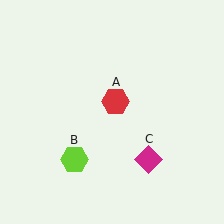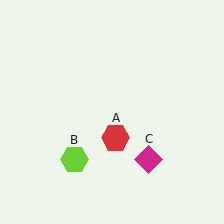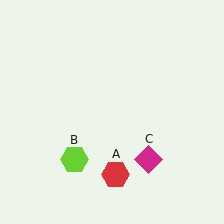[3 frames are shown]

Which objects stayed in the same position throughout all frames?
Lime hexagon (object B) and magenta diamond (object C) remained stationary.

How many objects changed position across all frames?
1 object changed position: red hexagon (object A).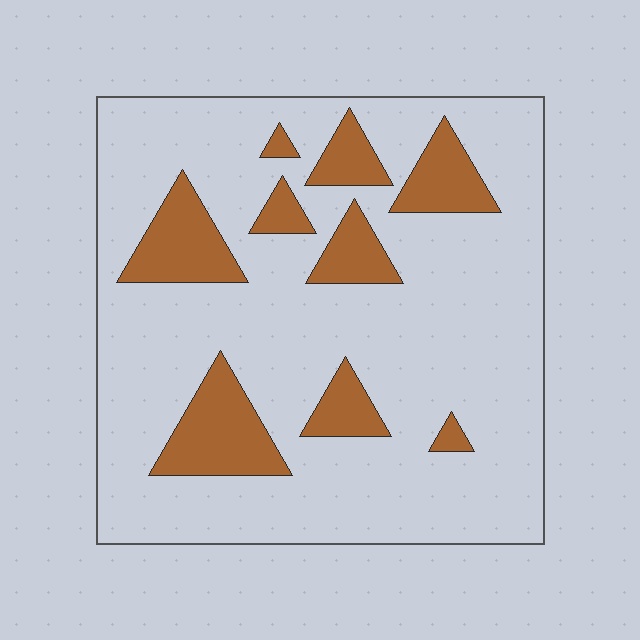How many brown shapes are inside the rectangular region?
9.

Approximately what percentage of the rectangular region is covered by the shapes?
Approximately 20%.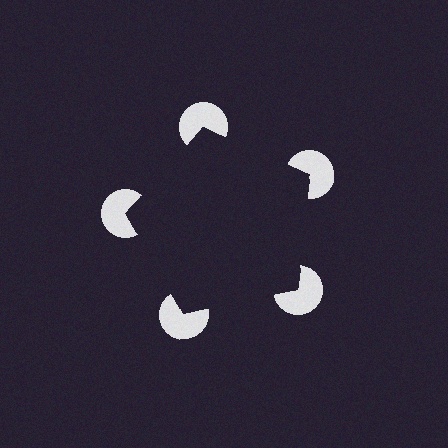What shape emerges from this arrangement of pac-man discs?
An illusory pentagon — its edges are inferred from the aligned wedge cuts in the pac-man discs, not physically drawn.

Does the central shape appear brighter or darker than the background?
It typically appears slightly darker than the background, even though no actual brightness change is drawn.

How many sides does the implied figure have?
5 sides.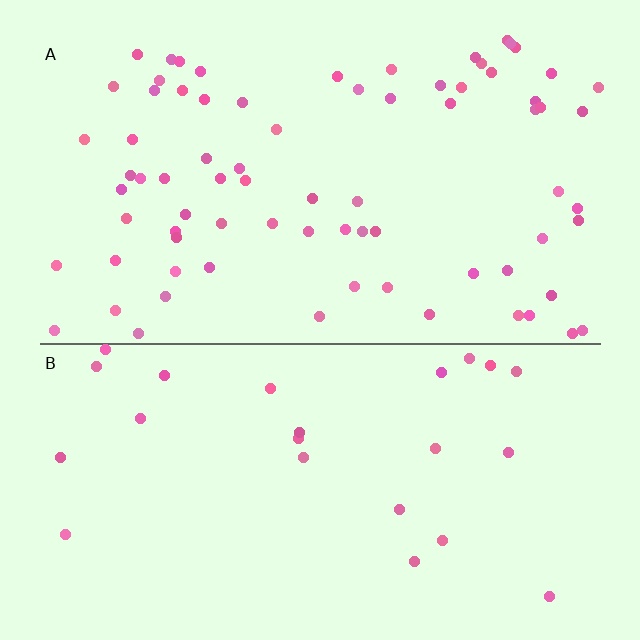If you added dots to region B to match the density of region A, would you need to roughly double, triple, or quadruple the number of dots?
Approximately triple.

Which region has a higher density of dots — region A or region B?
A (the top).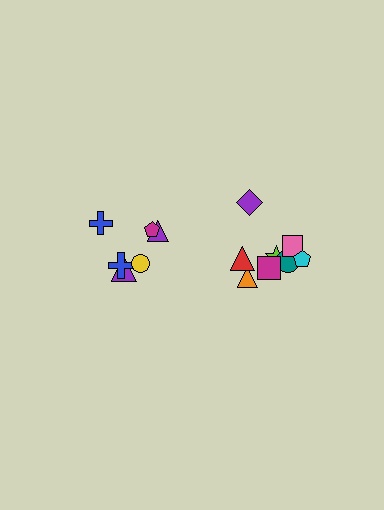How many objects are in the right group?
There are 8 objects.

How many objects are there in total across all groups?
There are 14 objects.